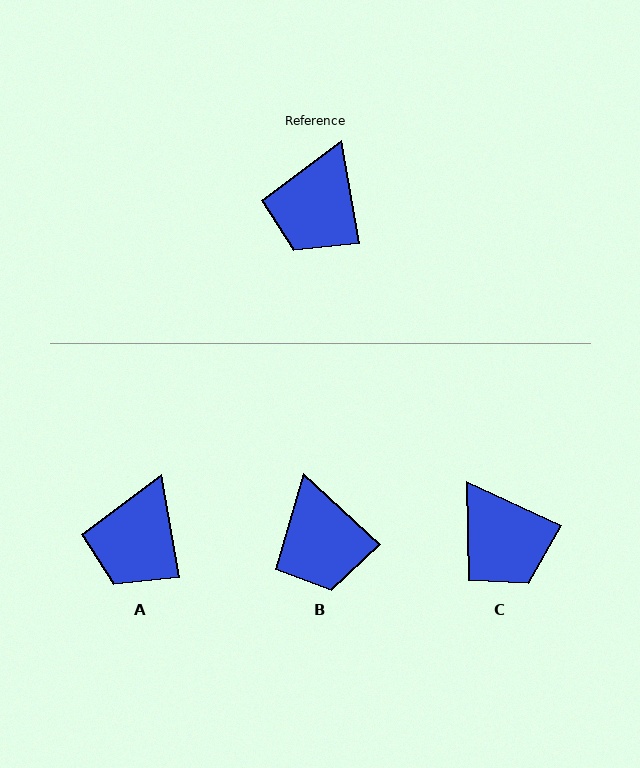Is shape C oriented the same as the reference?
No, it is off by about 54 degrees.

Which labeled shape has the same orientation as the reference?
A.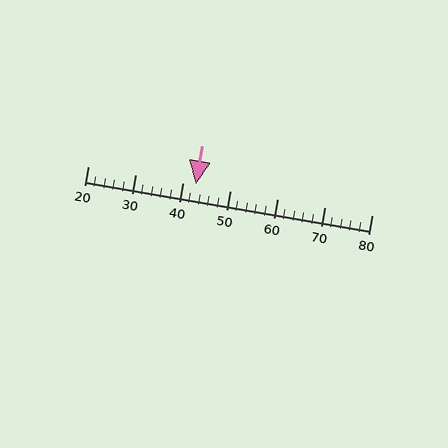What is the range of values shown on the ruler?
The ruler shows values from 20 to 80.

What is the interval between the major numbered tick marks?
The major tick marks are spaced 10 units apart.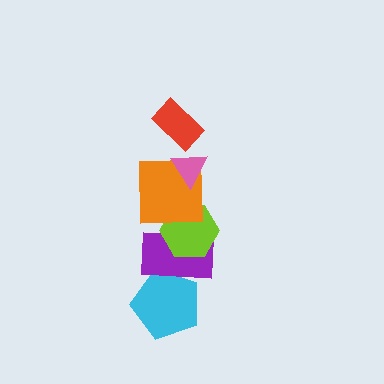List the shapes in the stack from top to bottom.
From top to bottom: the red rectangle, the pink triangle, the orange square, the lime hexagon, the purple rectangle, the cyan pentagon.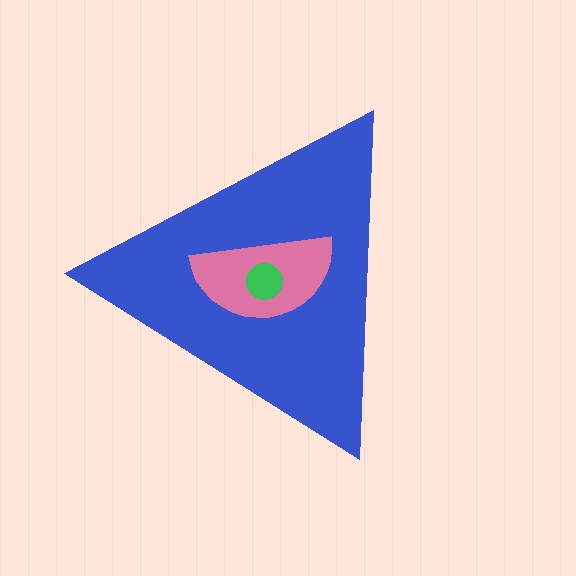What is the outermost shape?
The blue triangle.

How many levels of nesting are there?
3.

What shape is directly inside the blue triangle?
The pink semicircle.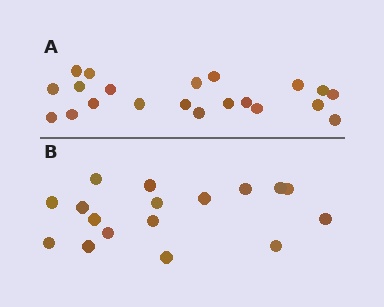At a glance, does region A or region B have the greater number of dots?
Region A (the top region) has more dots.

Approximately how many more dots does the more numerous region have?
Region A has about 4 more dots than region B.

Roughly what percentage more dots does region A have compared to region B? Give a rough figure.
About 25% more.